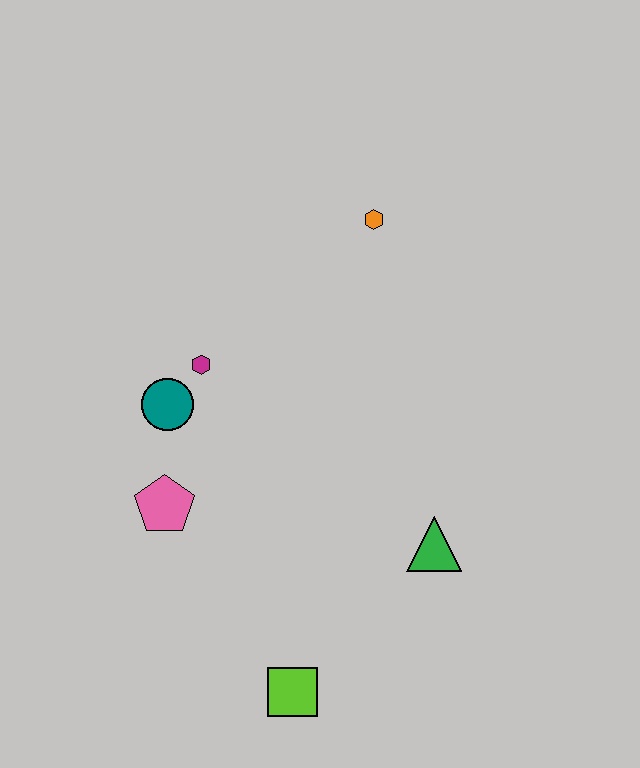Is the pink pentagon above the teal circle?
No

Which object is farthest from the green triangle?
The orange hexagon is farthest from the green triangle.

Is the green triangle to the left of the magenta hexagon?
No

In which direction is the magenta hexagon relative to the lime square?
The magenta hexagon is above the lime square.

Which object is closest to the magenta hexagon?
The teal circle is closest to the magenta hexagon.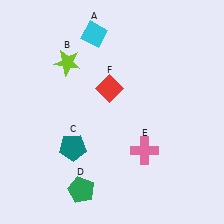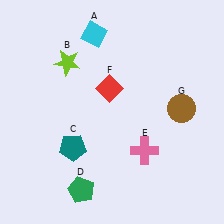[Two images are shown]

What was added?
A brown circle (G) was added in Image 2.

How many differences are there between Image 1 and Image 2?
There is 1 difference between the two images.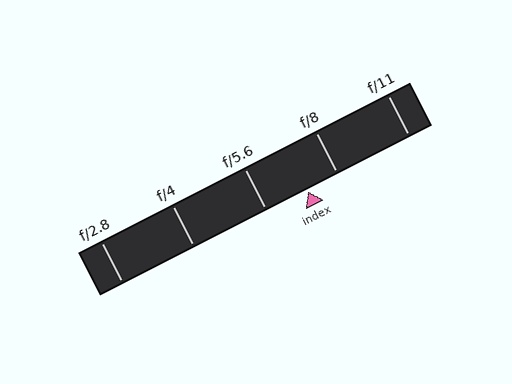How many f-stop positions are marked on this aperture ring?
There are 5 f-stop positions marked.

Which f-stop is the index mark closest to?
The index mark is closest to f/8.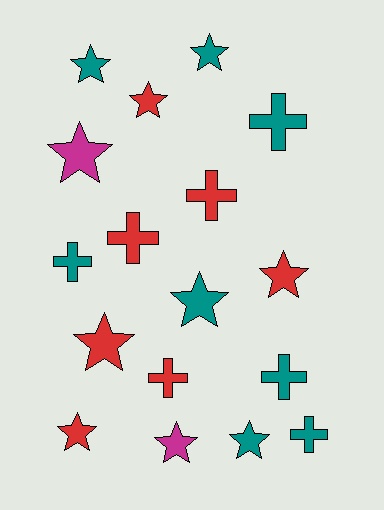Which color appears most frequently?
Teal, with 8 objects.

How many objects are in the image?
There are 17 objects.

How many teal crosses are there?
There are 4 teal crosses.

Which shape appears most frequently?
Star, with 10 objects.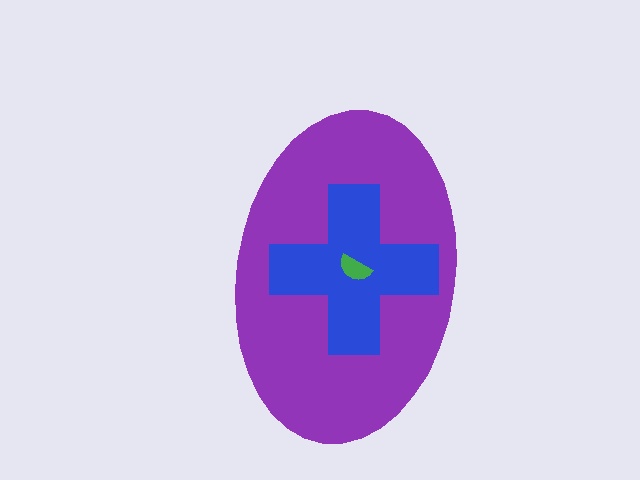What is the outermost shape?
The purple ellipse.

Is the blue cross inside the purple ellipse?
Yes.